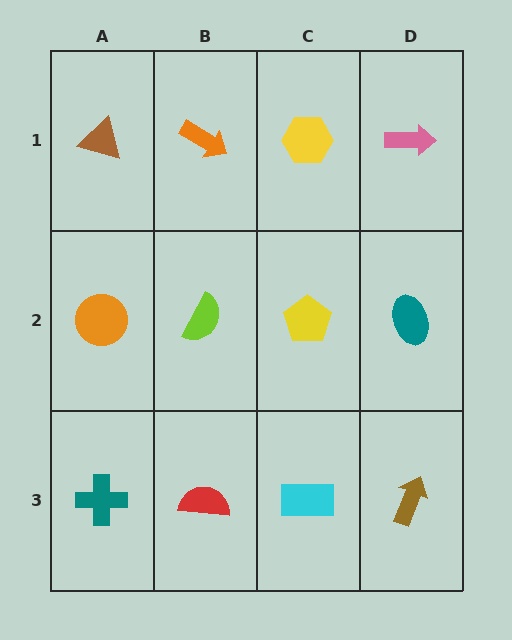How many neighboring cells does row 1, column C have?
3.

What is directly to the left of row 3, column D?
A cyan rectangle.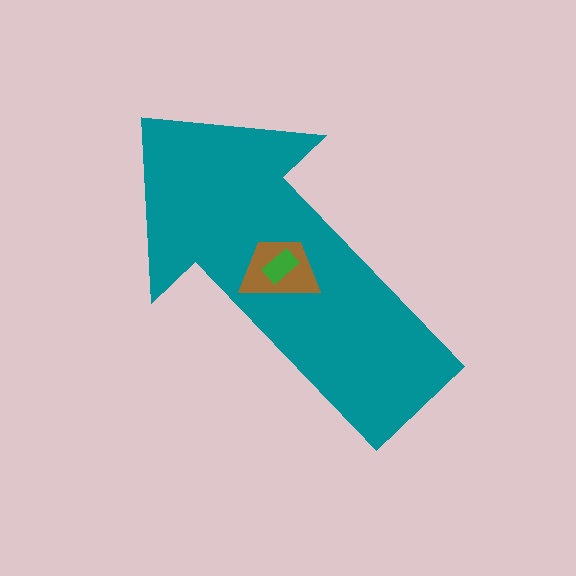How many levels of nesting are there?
3.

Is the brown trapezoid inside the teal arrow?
Yes.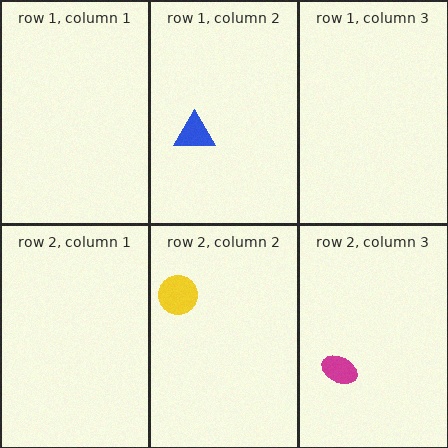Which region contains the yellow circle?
The row 2, column 2 region.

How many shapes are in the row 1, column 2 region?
1.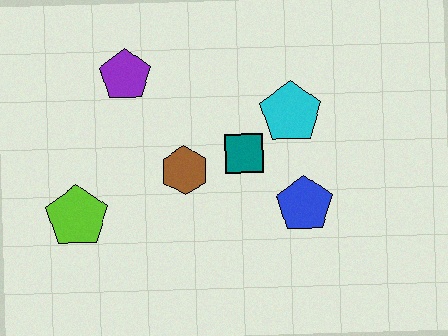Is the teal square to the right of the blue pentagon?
No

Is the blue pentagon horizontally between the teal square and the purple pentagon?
No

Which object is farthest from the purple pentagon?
The blue pentagon is farthest from the purple pentagon.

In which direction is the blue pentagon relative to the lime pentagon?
The blue pentagon is to the right of the lime pentagon.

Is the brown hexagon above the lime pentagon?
Yes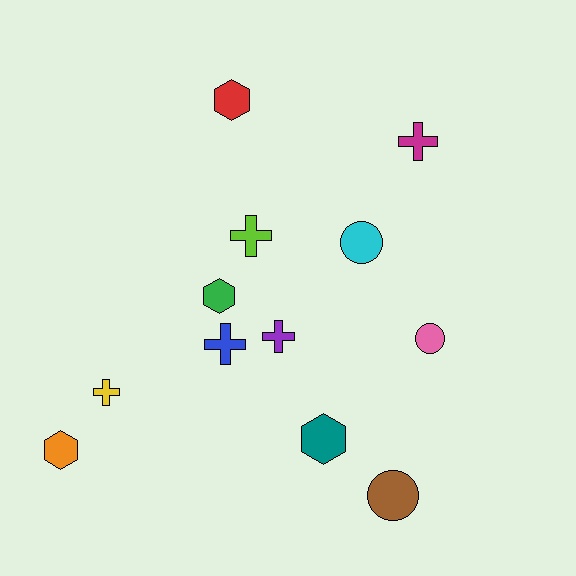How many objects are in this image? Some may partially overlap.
There are 12 objects.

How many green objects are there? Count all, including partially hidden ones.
There is 1 green object.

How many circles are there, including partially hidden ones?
There are 3 circles.